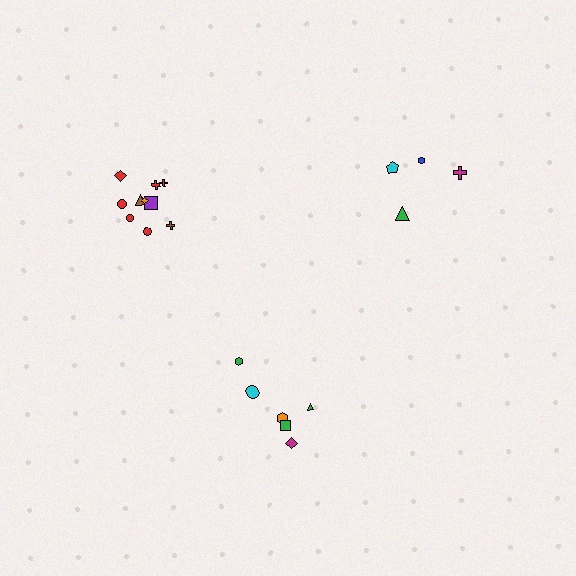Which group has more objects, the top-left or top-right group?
The top-left group.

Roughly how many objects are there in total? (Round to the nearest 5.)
Roughly 20 objects in total.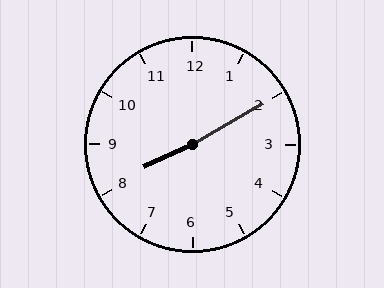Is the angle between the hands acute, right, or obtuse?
It is obtuse.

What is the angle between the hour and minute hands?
Approximately 175 degrees.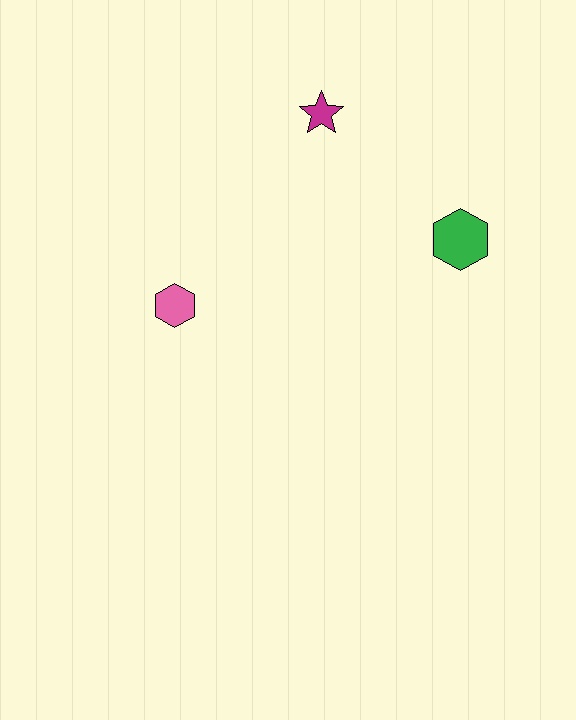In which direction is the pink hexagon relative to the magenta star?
The pink hexagon is below the magenta star.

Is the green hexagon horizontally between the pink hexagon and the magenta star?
No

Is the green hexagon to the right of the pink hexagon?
Yes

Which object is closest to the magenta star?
The green hexagon is closest to the magenta star.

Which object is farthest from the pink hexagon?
The green hexagon is farthest from the pink hexagon.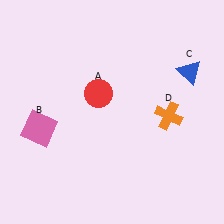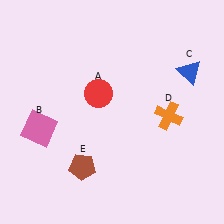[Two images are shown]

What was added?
A brown pentagon (E) was added in Image 2.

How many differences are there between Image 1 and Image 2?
There is 1 difference between the two images.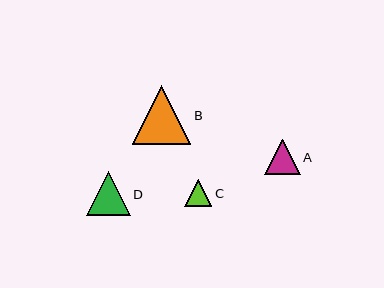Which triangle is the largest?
Triangle B is the largest with a size of approximately 59 pixels.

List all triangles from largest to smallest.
From largest to smallest: B, D, A, C.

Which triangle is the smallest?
Triangle C is the smallest with a size of approximately 27 pixels.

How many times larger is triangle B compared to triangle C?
Triangle B is approximately 2.2 times the size of triangle C.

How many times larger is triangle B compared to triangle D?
Triangle B is approximately 1.3 times the size of triangle D.